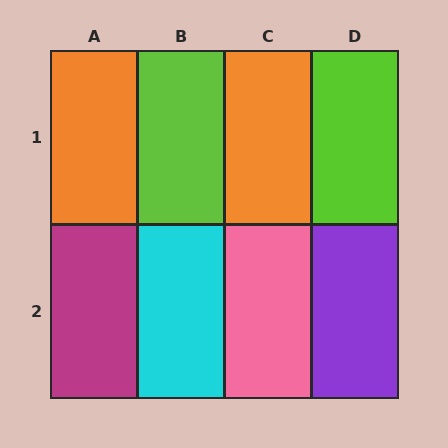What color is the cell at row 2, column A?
Magenta.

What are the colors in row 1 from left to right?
Orange, lime, orange, lime.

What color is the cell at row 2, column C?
Pink.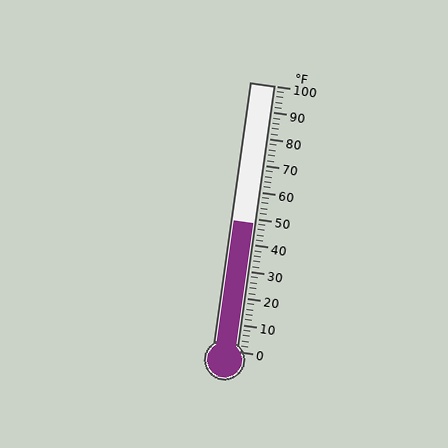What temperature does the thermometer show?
The thermometer shows approximately 48°F.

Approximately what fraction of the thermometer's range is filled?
The thermometer is filled to approximately 50% of its range.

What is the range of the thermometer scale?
The thermometer scale ranges from 0°F to 100°F.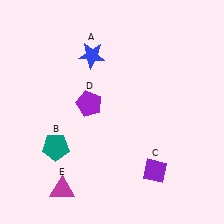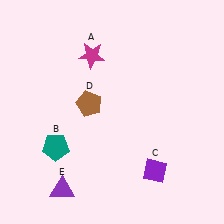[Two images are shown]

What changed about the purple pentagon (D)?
In Image 1, D is purple. In Image 2, it changed to brown.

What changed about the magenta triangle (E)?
In Image 1, E is magenta. In Image 2, it changed to purple.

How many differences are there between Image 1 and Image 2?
There are 3 differences between the two images.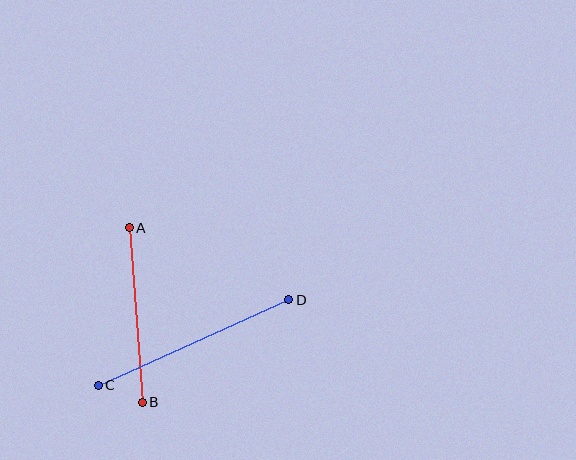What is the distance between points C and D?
The distance is approximately 208 pixels.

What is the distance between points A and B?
The distance is approximately 174 pixels.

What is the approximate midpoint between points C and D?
The midpoint is at approximately (194, 343) pixels.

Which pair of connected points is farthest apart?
Points C and D are farthest apart.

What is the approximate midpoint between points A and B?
The midpoint is at approximately (136, 315) pixels.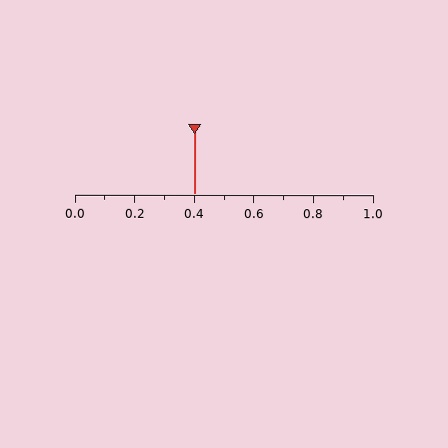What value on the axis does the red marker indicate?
The marker indicates approximately 0.4.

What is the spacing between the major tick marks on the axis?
The major ticks are spaced 0.2 apart.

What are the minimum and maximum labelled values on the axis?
The axis runs from 0.0 to 1.0.